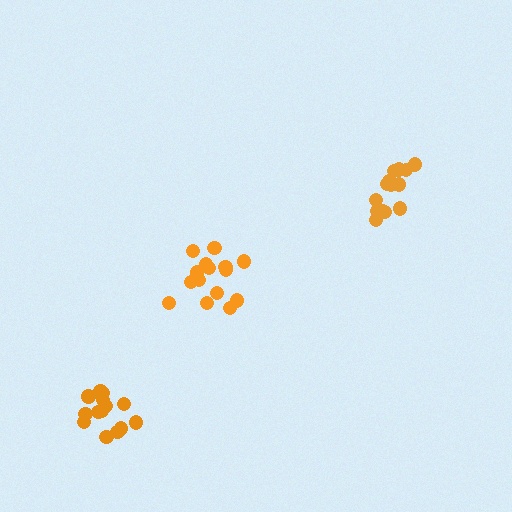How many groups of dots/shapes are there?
There are 3 groups.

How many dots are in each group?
Group 1: 14 dots, Group 2: 14 dots, Group 3: 15 dots (43 total).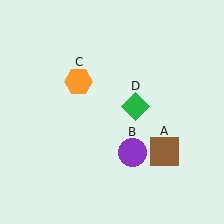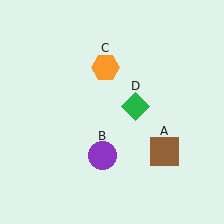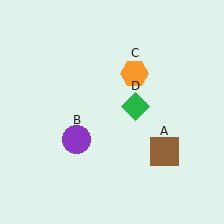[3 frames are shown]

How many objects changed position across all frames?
2 objects changed position: purple circle (object B), orange hexagon (object C).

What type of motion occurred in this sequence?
The purple circle (object B), orange hexagon (object C) rotated clockwise around the center of the scene.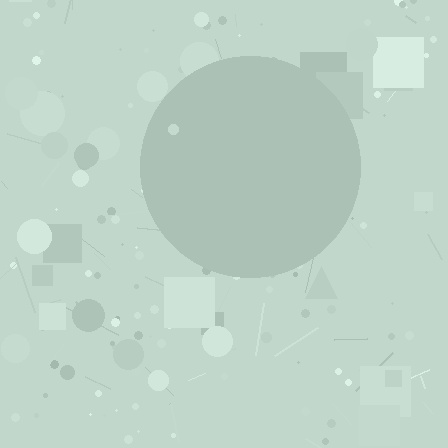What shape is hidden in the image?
A circle is hidden in the image.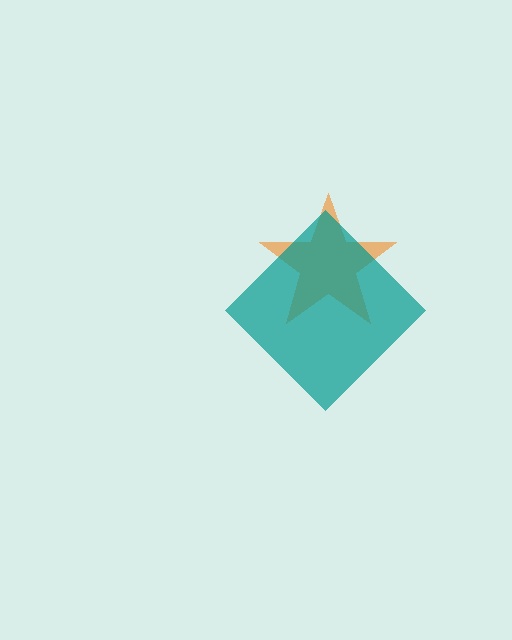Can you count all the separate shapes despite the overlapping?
Yes, there are 2 separate shapes.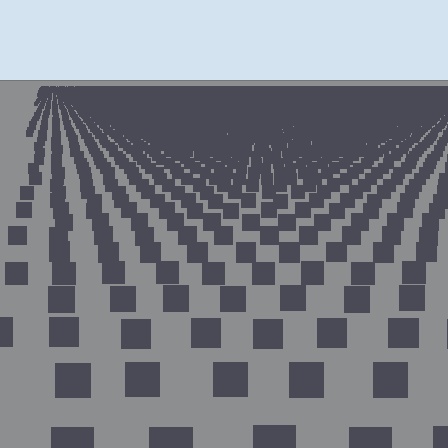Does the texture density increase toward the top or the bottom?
Density increases toward the top.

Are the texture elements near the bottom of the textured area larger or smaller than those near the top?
Larger. Near the bottom, elements are closer to the viewer and appear at a bigger on-screen size.